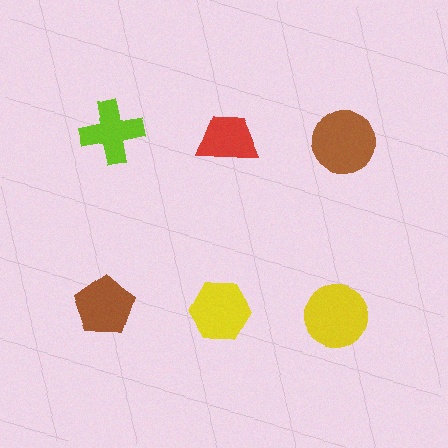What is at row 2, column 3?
A yellow circle.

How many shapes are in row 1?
3 shapes.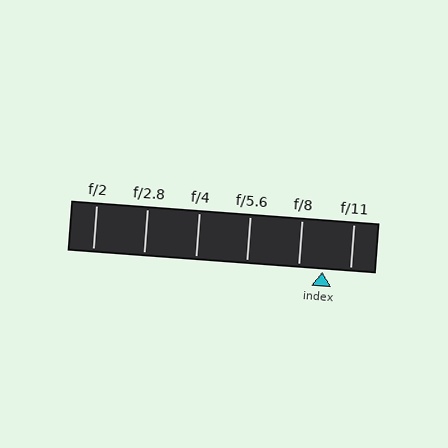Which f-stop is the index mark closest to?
The index mark is closest to f/8.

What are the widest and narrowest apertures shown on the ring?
The widest aperture shown is f/2 and the narrowest is f/11.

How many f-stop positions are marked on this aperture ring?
There are 6 f-stop positions marked.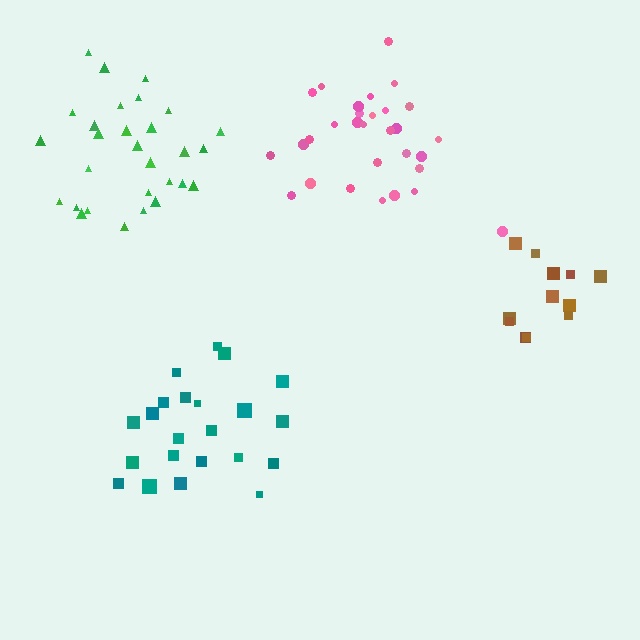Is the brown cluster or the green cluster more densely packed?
Brown.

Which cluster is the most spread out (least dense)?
Green.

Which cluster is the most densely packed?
Pink.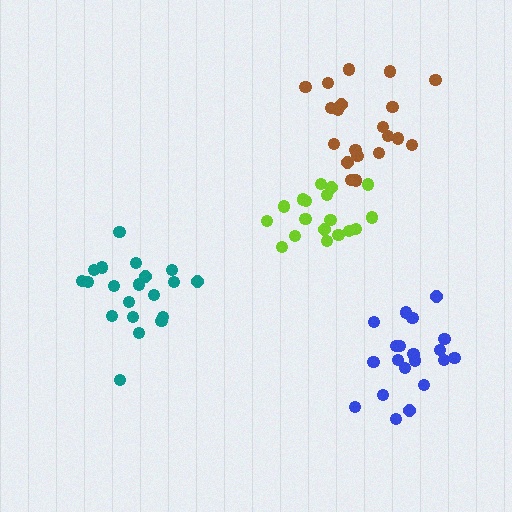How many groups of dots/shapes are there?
There are 4 groups.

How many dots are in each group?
Group 1: 20 dots, Group 2: 18 dots, Group 3: 20 dots, Group 4: 20 dots (78 total).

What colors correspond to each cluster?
The clusters are colored: brown, lime, teal, blue.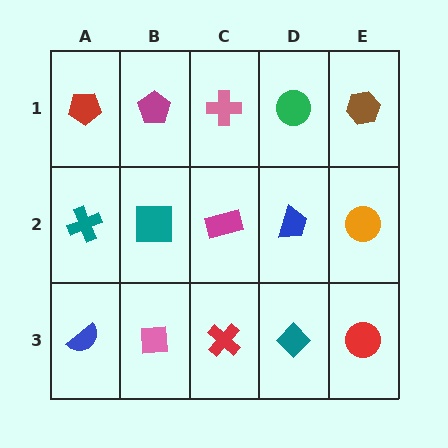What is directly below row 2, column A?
A blue semicircle.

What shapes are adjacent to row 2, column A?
A red pentagon (row 1, column A), a blue semicircle (row 3, column A), a teal square (row 2, column B).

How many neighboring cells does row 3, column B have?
3.